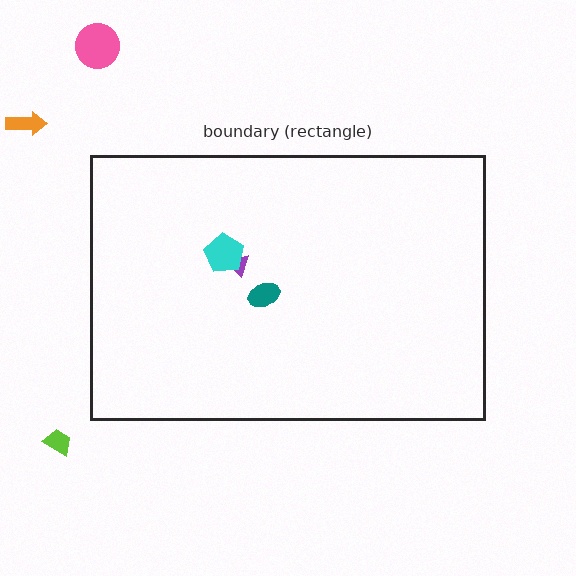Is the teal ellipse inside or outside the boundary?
Inside.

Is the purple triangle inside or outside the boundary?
Inside.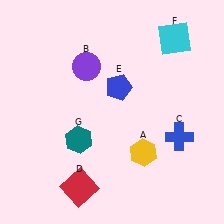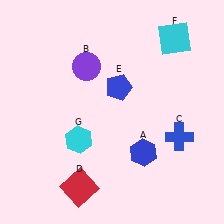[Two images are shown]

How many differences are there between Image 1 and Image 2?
There are 2 differences between the two images.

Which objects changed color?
A changed from yellow to blue. G changed from teal to cyan.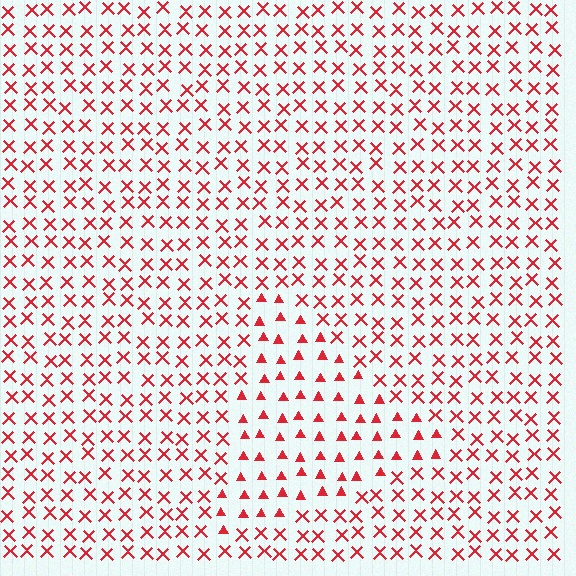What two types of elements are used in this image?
The image uses triangles inside the triangle region and X marks outside it.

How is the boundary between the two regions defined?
The boundary is defined by a change in element shape: triangles inside vs. X marks outside. All elements share the same color and spacing.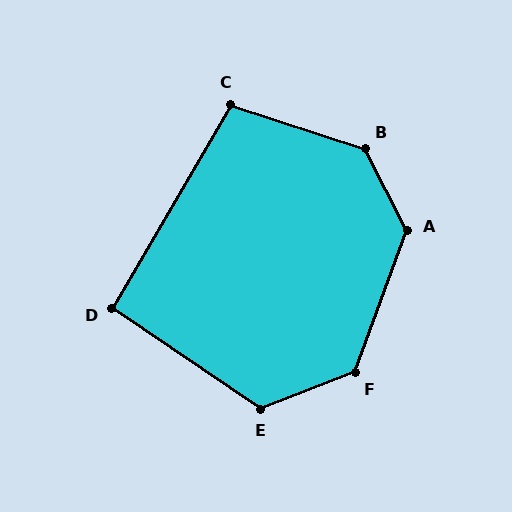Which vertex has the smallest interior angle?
D, at approximately 94 degrees.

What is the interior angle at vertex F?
Approximately 131 degrees (obtuse).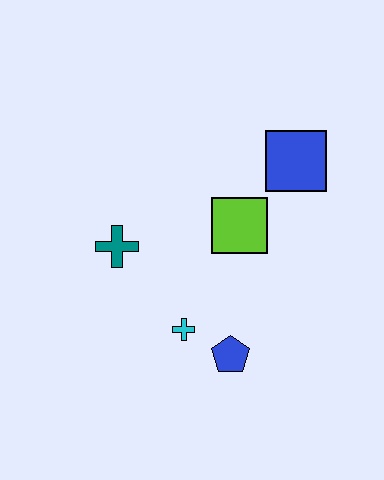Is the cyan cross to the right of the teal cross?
Yes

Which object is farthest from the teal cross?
The blue square is farthest from the teal cross.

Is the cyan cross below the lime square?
Yes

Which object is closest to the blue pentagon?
The cyan cross is closest to the blue pentagon.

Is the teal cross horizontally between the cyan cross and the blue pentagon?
No